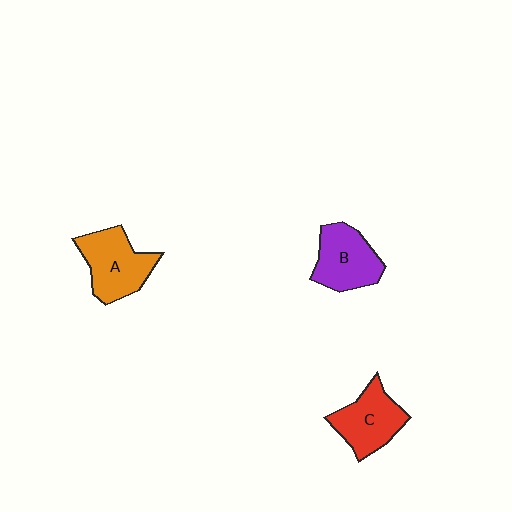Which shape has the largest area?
Shape A (orange).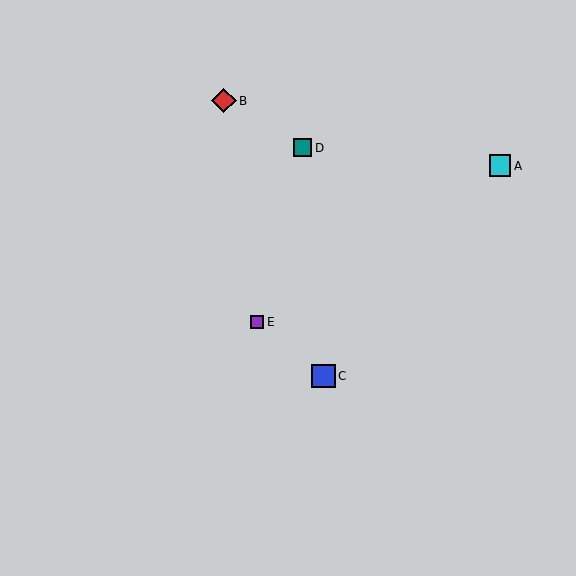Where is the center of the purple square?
The center of the purple square is at (257, 322).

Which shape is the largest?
The red diamond (labeled B) is the largest.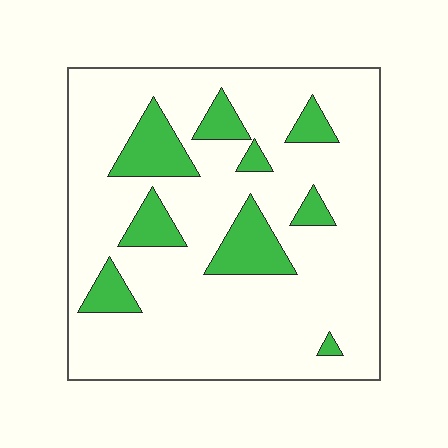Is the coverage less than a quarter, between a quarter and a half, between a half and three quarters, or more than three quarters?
Less than a quarter.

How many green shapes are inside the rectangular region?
9.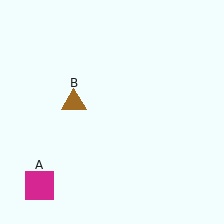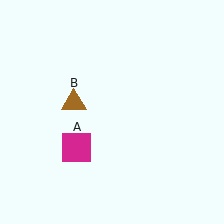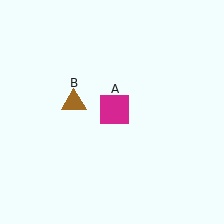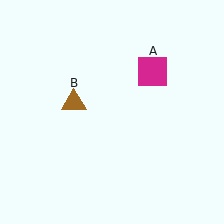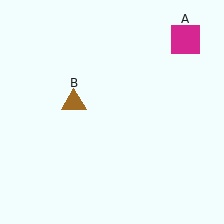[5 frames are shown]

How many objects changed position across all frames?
1 object changed position: magenta square (object A).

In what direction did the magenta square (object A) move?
The magenta square (object A) moved up and to the right.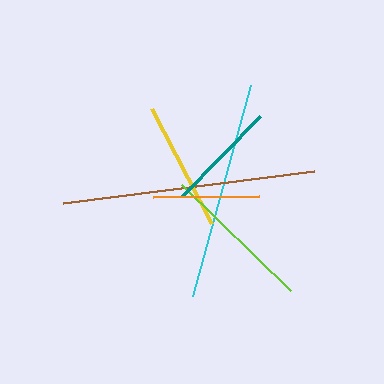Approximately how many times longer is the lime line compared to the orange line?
The lime line is approximately 1.4 times the length of the orange line.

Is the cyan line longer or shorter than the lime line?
The cyan line is longer than the lime line.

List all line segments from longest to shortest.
From longest to shortest: brown, cyan, lime, yellow, teal, orange.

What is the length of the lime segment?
The lime segment is approximately 151 pixels long.